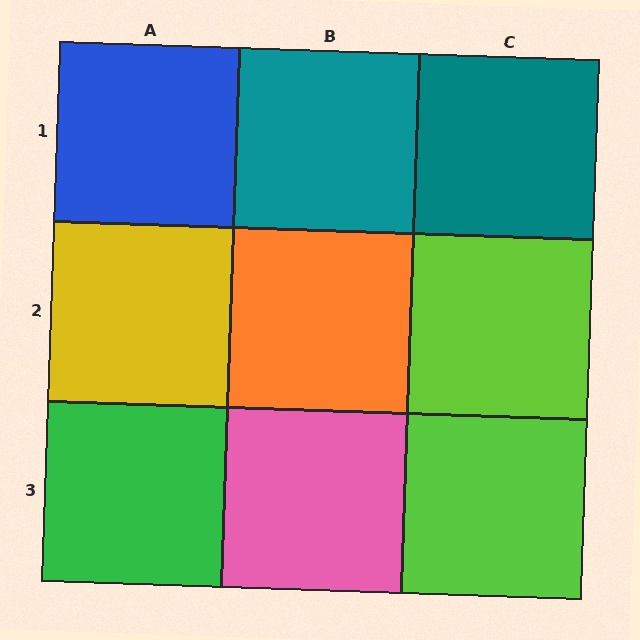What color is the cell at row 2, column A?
Yellow.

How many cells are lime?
2 cells are lime.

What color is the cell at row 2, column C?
Lime.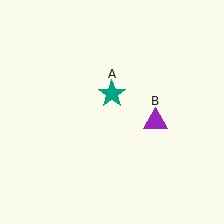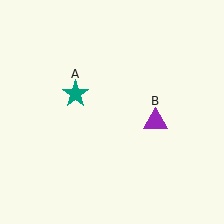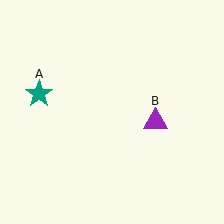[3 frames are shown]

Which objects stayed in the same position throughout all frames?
Purple triangle (object B) remained stationary.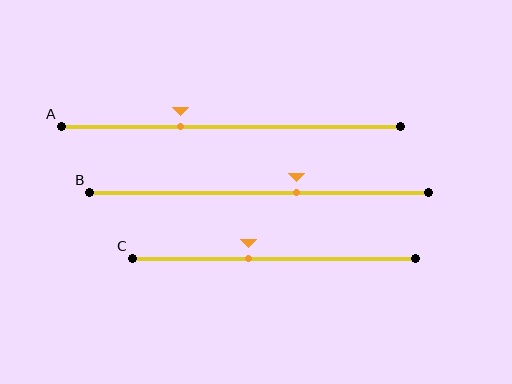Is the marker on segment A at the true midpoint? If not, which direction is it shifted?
No, the marker on segment A is shifted to the left by about 15% of the segment length.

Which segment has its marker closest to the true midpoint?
Segment C has its marker closest to the true midpoint.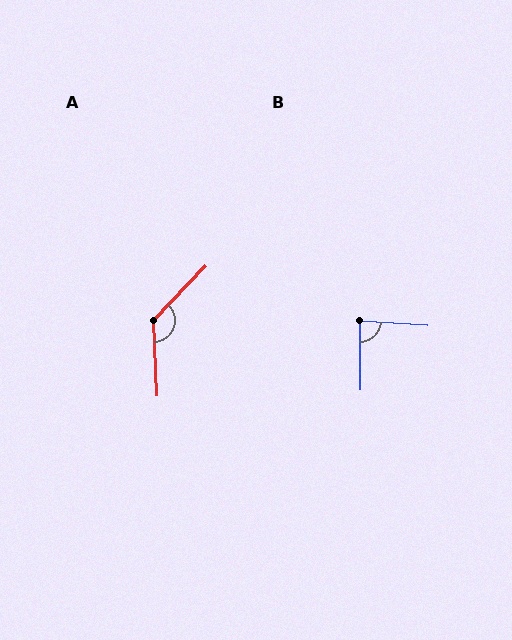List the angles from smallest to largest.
B (86°), A (134°).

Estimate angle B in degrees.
Approximately 86 degrees.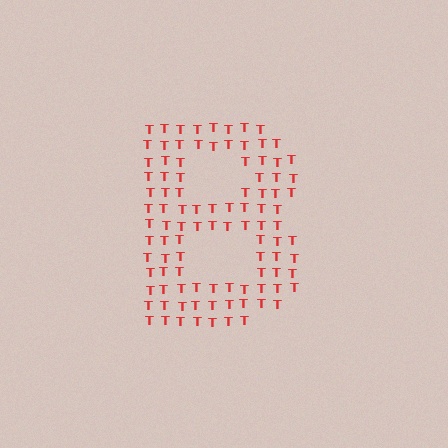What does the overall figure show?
The overall figure shows the letter B.